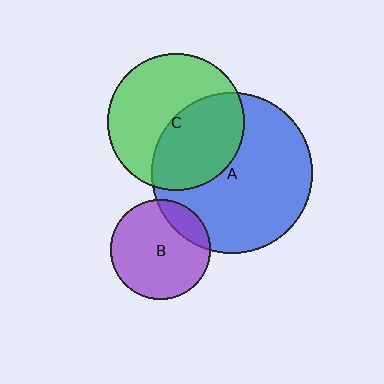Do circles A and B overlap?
Yes.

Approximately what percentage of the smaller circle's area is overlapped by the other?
Approximately 15%.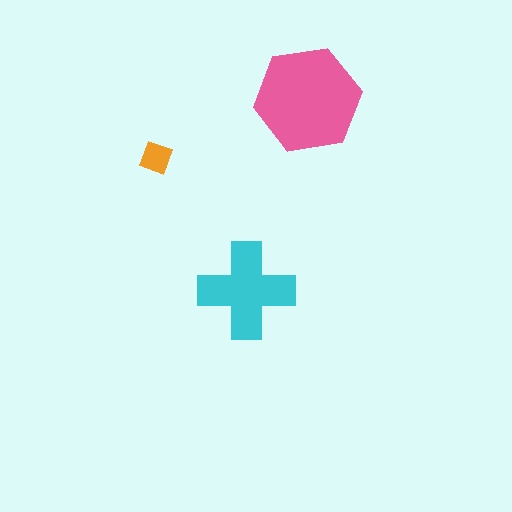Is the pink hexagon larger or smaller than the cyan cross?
Larger.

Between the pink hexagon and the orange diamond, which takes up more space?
The pink hexagon.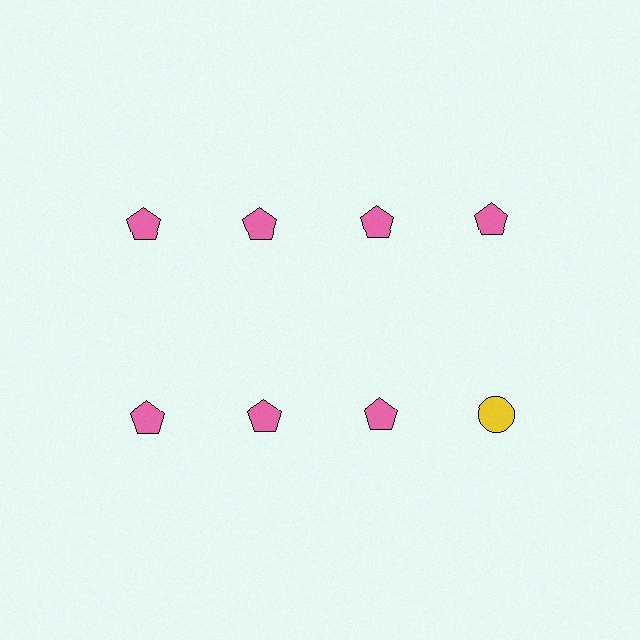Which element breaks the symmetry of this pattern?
The yellow circle in the second row, second from right column breaks the symmetry. All other shapes are pink pentagons.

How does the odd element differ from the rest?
It differs in both color (yellow instead of pink) and shape (circle instead of pentagon).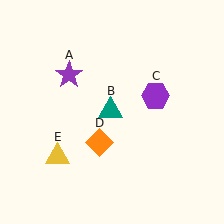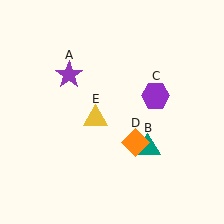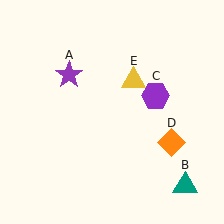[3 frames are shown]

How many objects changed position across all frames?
3 objects changed position: teal triangle (object B), orange diamond (object D), yellow triangle (object E).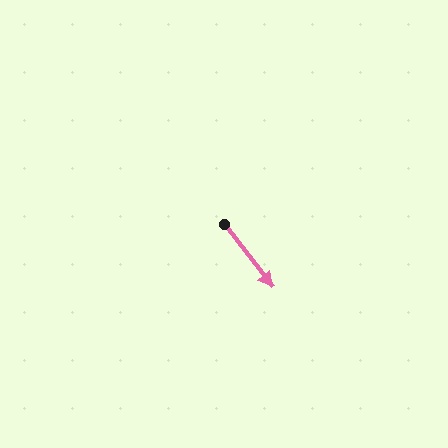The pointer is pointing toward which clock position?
Roughly 5 o'clock.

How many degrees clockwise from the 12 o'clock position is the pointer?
Approximately 143 degrees.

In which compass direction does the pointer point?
Southeast.